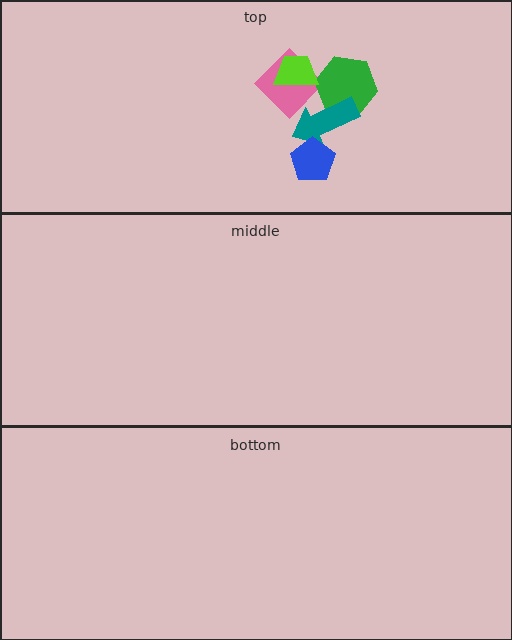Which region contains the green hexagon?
The top region.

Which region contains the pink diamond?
The top region.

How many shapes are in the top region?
5.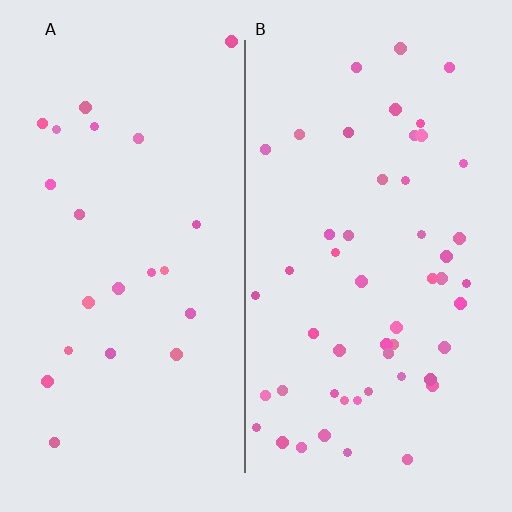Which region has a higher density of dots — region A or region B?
B (the right).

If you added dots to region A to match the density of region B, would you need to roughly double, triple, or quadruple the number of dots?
Approximately double.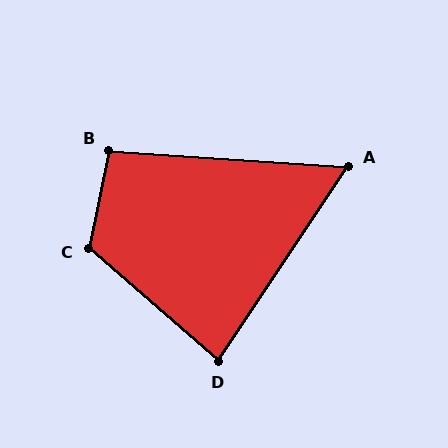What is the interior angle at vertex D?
Approximately 83 degrees (acute).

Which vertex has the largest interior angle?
C, at approximately 120 degrees.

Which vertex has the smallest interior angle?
A, at approximately 60 degrees.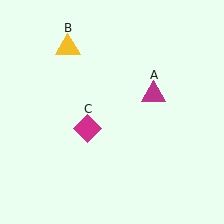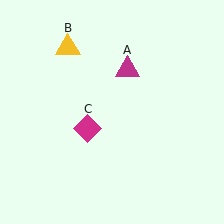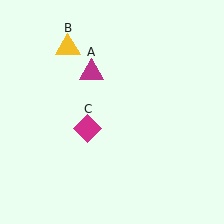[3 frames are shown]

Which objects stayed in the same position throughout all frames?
Yellow triangle (object B) and magenta diamond (object C) remained stationary.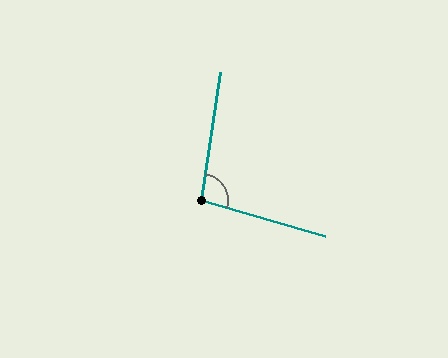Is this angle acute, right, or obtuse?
It is obtuse.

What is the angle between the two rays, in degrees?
Approximately 98 degrees.